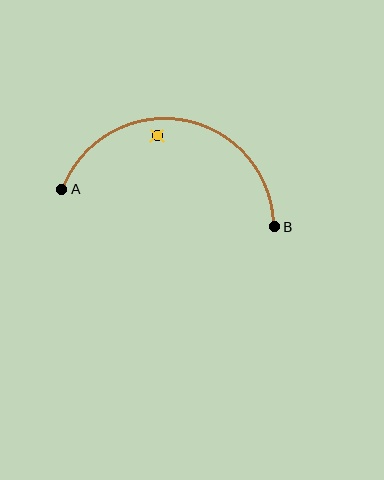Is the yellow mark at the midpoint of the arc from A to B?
No — the yellow mark does not lie on the arc at all. It sits slightly inside the curve.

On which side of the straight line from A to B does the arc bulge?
The arc bulges above the straight line connecting A and B.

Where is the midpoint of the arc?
The arc midpoint is the point on the curve farthest from the straight line joining A and B. It sits above that line.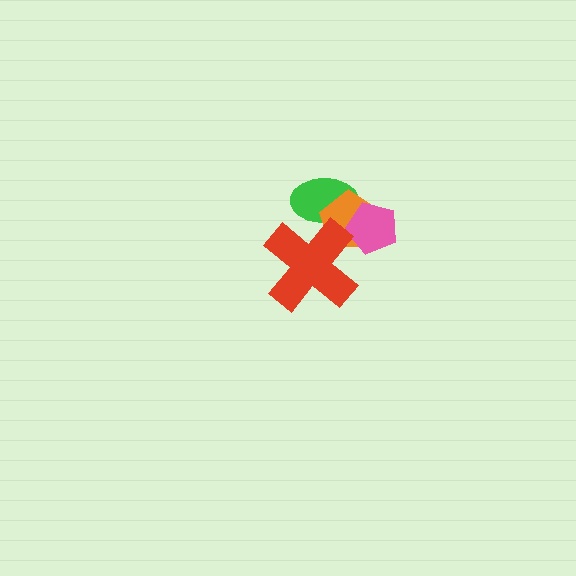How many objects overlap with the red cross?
2 objects overlap with the red cross.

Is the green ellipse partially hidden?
Yes, it is partially covered by another shape.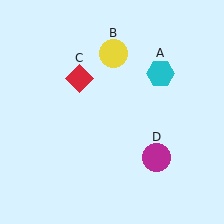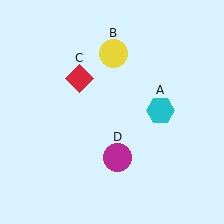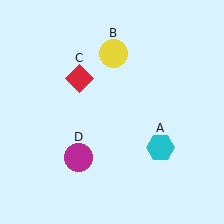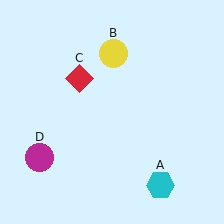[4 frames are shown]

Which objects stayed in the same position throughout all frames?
Yellow circle (object B) and red diamond (object C) remained stationary.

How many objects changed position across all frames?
2 objects changed position: cyan hexagon (object A), magenta circle (object D).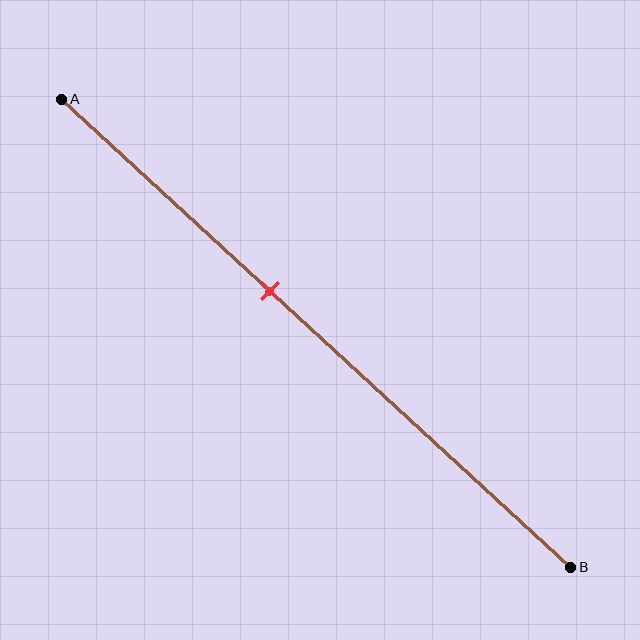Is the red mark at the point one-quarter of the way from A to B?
No, the mark is at about 40% from A, not at the 25% one-quarter point.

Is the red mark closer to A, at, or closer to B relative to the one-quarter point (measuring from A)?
The red mark is closer to point B than the one-quarter point of segment AB.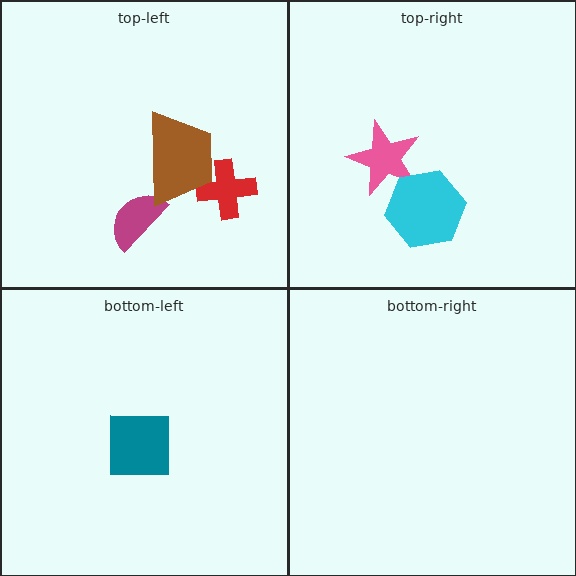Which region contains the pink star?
The top-right region.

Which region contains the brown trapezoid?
The top-left region.